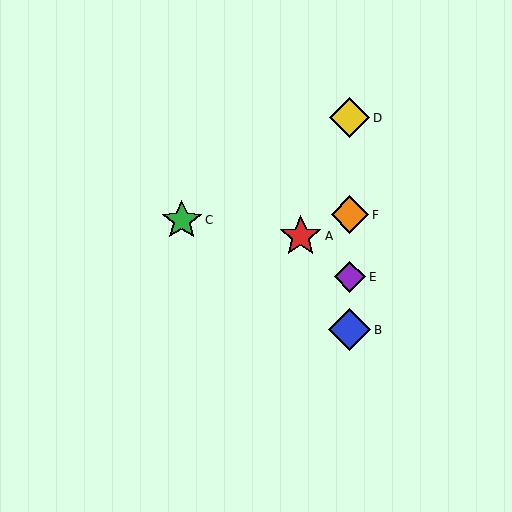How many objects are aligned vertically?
4 objects (B, D, E, F) are aligned vertically.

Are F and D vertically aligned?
Yes, both are at x≈350.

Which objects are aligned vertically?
Objects B, D, E, F are aligned vertically.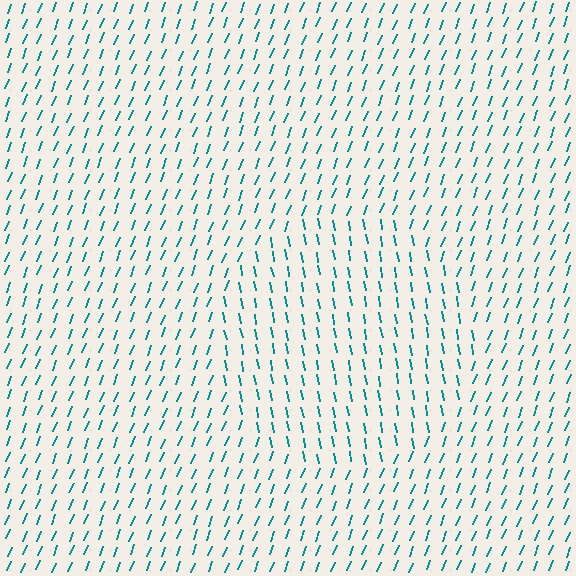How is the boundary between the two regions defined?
The boundary is defined purely by a change in line orientation (approximately 31 degrees difference). All lines are the same color and thickness.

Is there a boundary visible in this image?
Yes, there is a texture boundary formed by a change in line orientation.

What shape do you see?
I see a circle.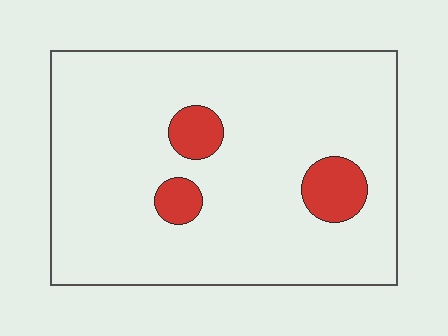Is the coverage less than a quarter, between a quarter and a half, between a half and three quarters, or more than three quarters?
Less than a quarter.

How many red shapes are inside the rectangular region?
3.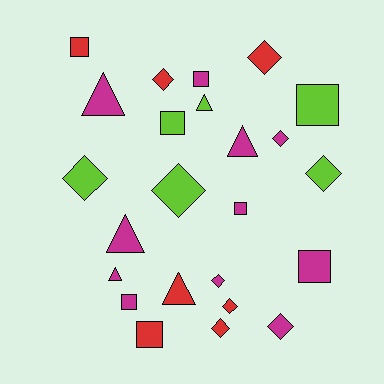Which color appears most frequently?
Magenta, with 11 objects.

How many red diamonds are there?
There are 4 red diamonds.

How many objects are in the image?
There are 24 objects.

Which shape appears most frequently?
Diamond, with 10 objects.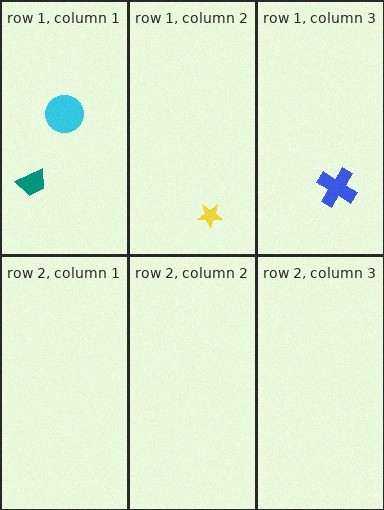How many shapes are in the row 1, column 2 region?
1.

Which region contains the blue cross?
The row 1, column 3 region.